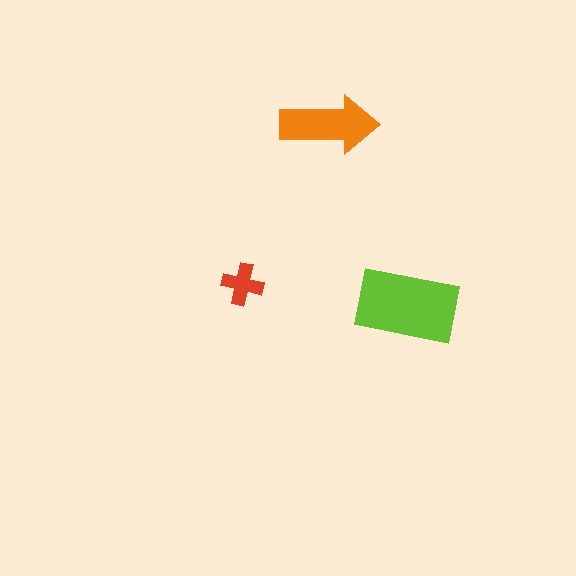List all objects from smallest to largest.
The red cross, the orange arrow, the lime rectangle.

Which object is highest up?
The orange arrow is topmost.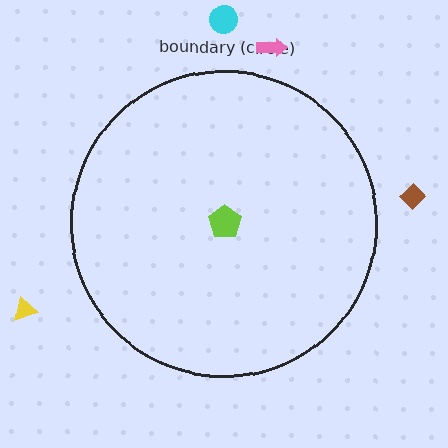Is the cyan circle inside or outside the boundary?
Outside.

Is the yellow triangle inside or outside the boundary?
Outside.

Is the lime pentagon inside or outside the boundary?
Inside.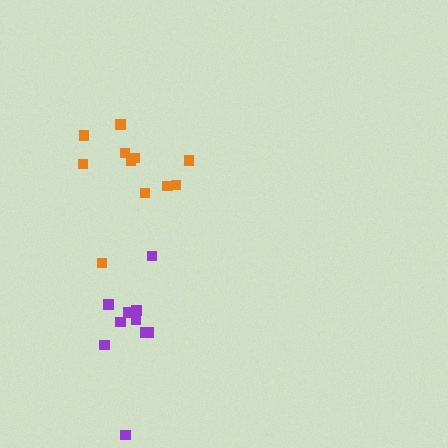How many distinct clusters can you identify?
There are 2 distinct clusters.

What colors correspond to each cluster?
The clusters are colored: purple, orange.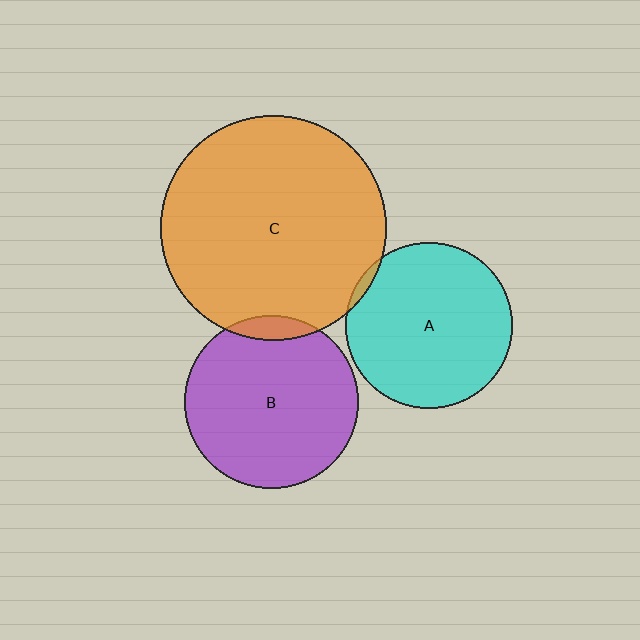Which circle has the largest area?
Circle C (orange).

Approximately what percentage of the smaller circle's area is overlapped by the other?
Approximately 5%.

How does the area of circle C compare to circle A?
Approximately 1.8 times.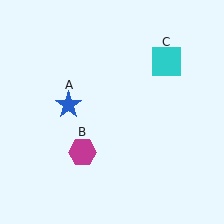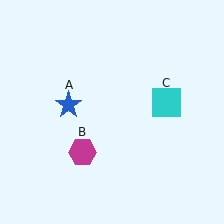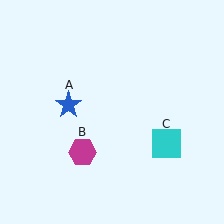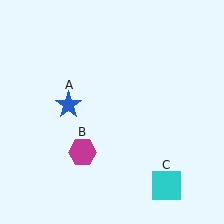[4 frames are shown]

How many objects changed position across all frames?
1 object changed position: cyan square (object C).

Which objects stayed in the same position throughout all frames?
Blue star (object A) and magenta hexagon (object B) remained stationary.